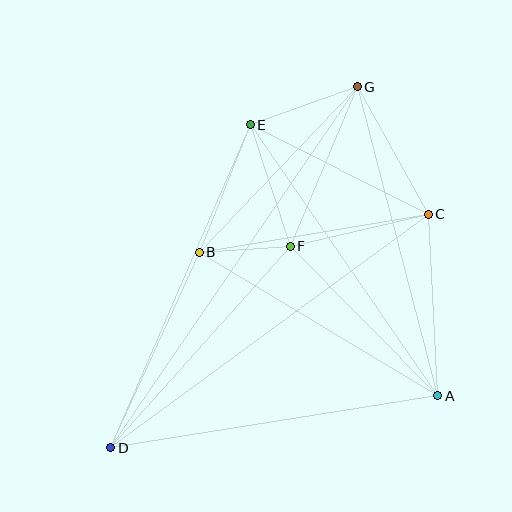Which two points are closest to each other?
Points B and F are closest to each other.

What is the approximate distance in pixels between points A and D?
The distance between A and D is approximately 331 pixels.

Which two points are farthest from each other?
Points D and G are farthest from each other.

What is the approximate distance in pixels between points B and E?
The distance between B and E is approximately 137 pixels.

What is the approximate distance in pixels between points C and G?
The distance between C and G is approximately 146 pixels.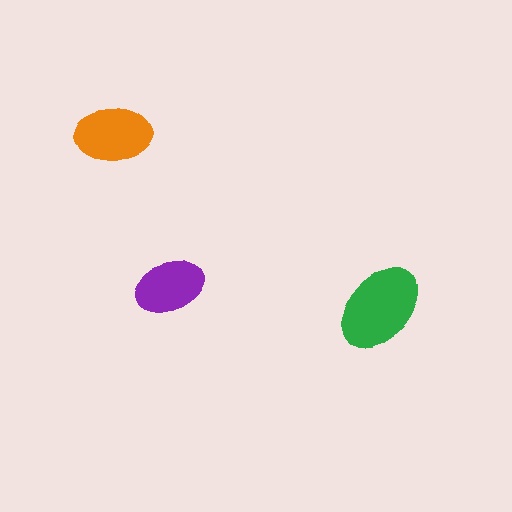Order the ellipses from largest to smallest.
the green one, the orange one, the purple one.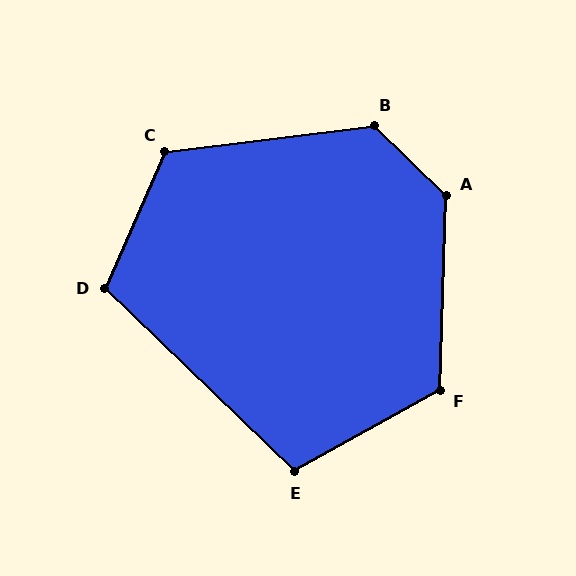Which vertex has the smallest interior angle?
E, at approximately 107 degrees.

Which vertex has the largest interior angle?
A, at approximately 132 degrees.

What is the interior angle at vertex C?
Approximately 121 degrees (obtuse).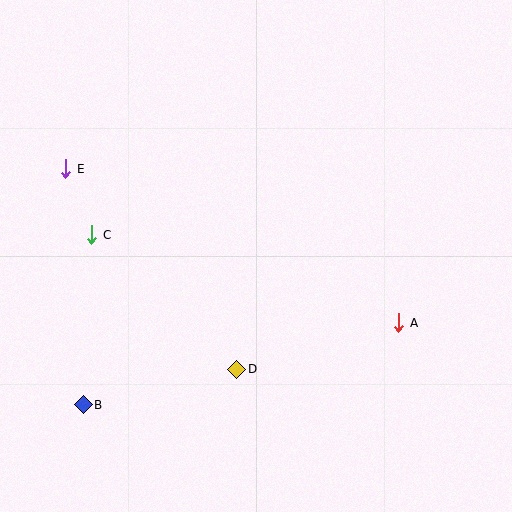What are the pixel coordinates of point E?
Point E is at (66, 169).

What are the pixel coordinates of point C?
Point C is at (92, 235).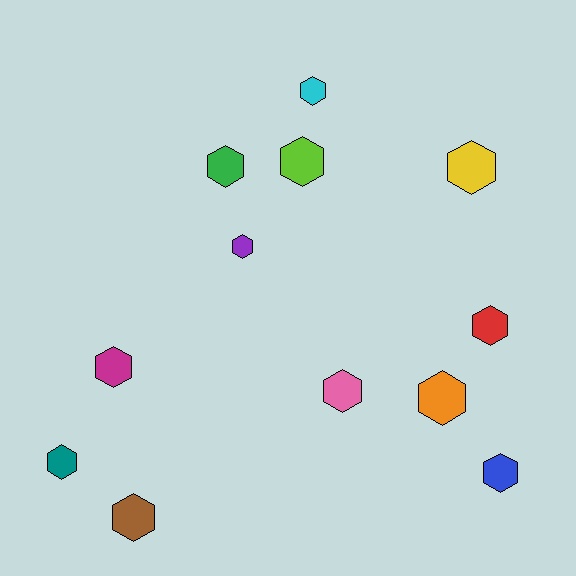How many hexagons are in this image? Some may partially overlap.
There are 12 hexagons.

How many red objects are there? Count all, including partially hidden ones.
There is 1 red object.